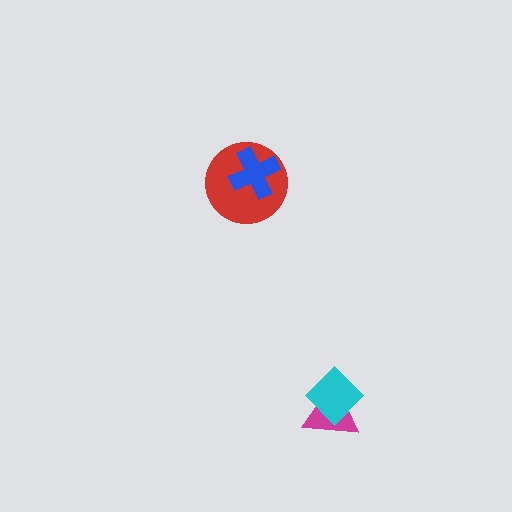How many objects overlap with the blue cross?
1 object overlaps with the blue cross.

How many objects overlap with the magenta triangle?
1 object overlaps with the magenta triangle.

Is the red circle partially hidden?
Yes, it is partially covered by another shape.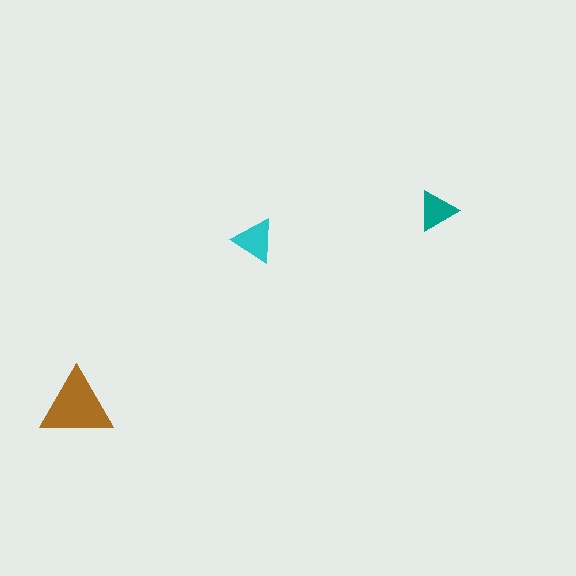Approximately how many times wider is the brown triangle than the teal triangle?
About 2 times wider.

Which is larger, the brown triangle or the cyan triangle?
The brown one.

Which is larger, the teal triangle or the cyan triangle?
The cyan one.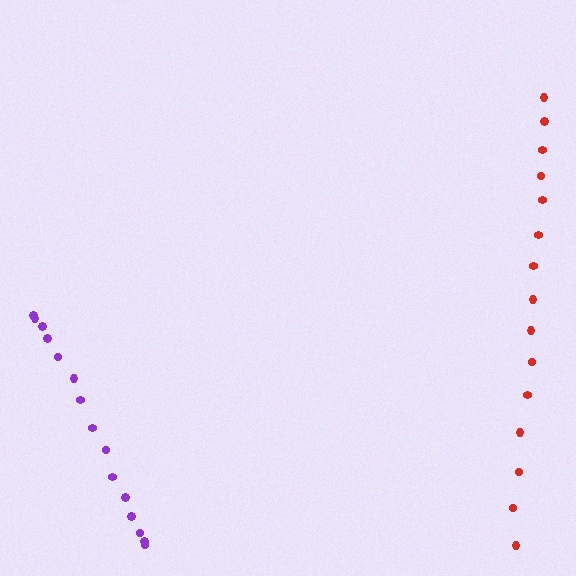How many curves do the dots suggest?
There are 2 distinct paths.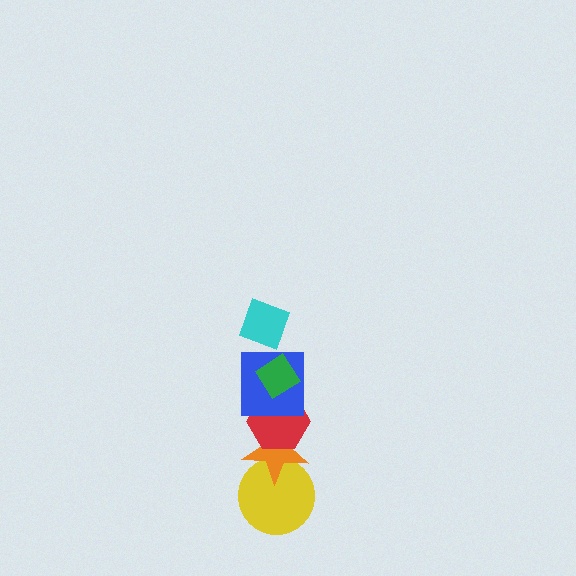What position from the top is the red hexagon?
The red hexagon is 4th from the top.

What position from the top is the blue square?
The blue square is 3rd from the top.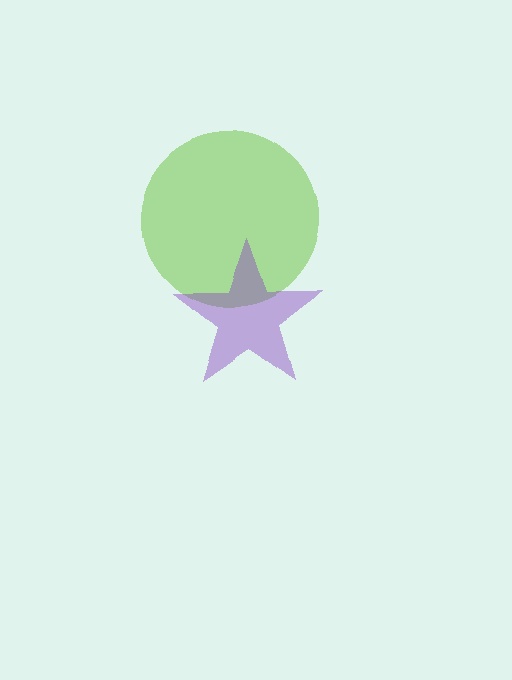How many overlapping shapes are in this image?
There are 2 overlapping shapes in the image.